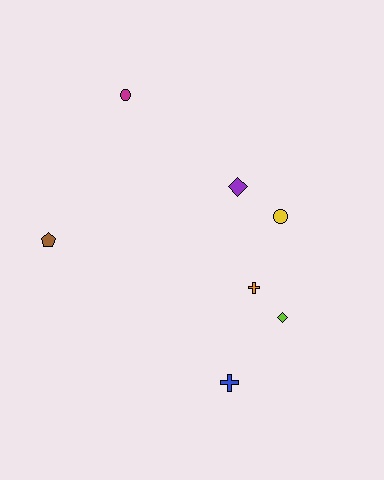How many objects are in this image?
There are 7 objects.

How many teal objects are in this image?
There are no teal objects.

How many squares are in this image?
There are no squares.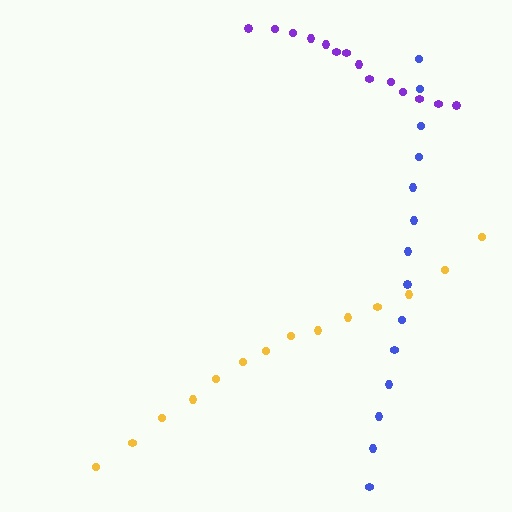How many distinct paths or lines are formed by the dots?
There are 3 distinct paths.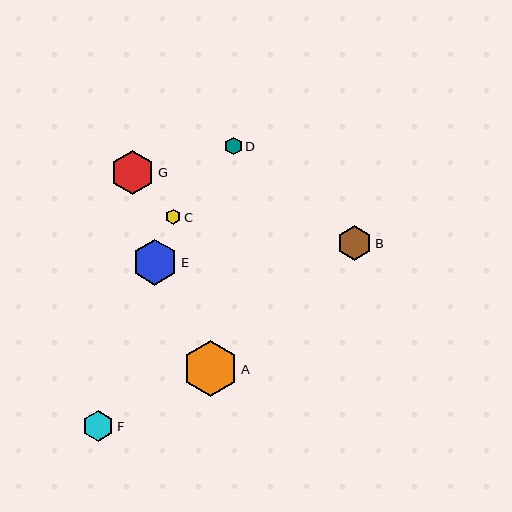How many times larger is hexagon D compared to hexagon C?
Hexagon D is approximately 1.2 times the size of hexagon C.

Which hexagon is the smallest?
Hexagon C is the smallest with a size of approximately 15 pixels.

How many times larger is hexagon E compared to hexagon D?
Hexagon E is approximately 2.6 times the size of hexagon D.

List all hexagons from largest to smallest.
From largest to smallest: A, E, G, B, F, D, C.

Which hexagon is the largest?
Hexagon A is the largest with a size of approximately 56 pixels.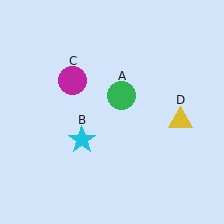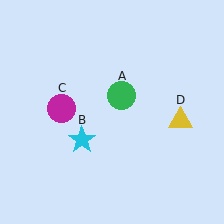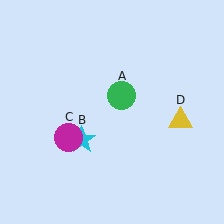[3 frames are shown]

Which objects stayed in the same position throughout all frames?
Green circle (object A) and cyan star (object B) and yellow triangle (object D) remained stationary.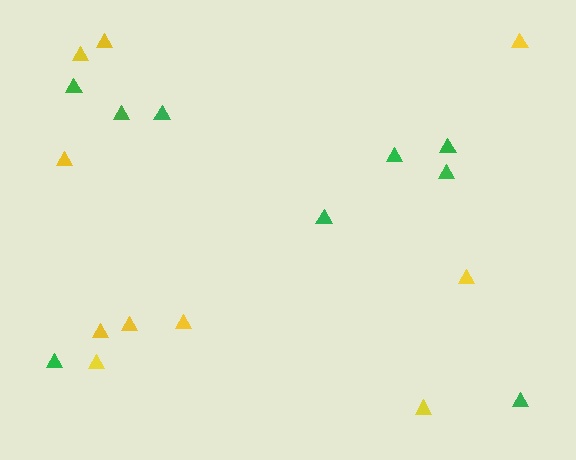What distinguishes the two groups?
There are 2 groups: one group of green triangles (9) and one group of yellow triangles (10).